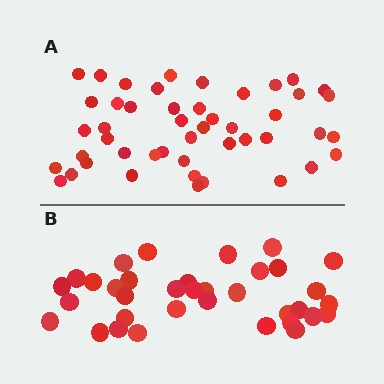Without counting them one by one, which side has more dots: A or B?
Region A (the top region) has more dots.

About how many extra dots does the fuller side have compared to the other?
Region A has roughly 12 or so more dots than region B.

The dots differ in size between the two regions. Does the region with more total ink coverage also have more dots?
No. Region B has more total ink coverage because its dots are larger, but region A actually contains more individual dots. Total area can be misleading — the number of items is what matters here.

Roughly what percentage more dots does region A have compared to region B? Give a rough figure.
About 35% more.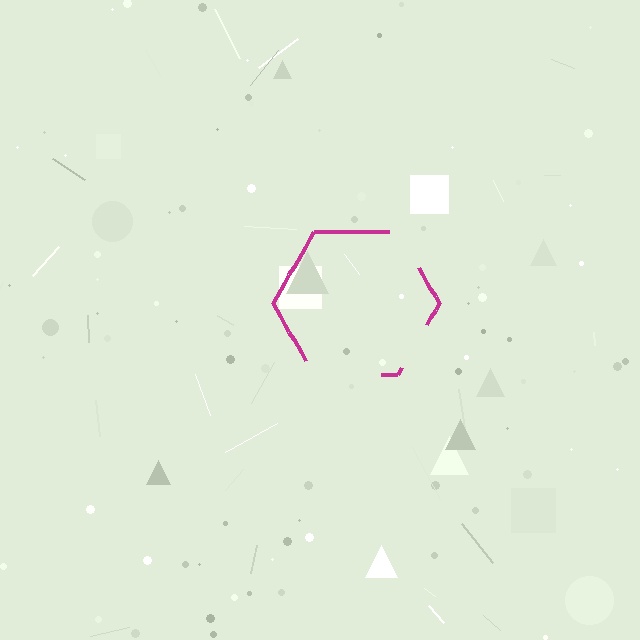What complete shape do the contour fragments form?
The contour fragments form a hexagon.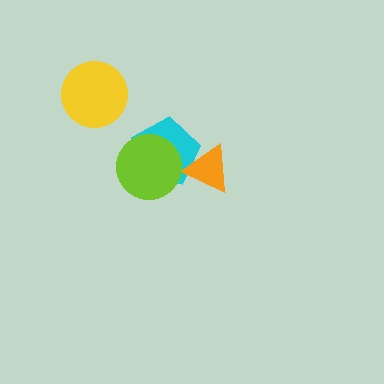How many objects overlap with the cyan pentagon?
2 objects overlap with the cyan pentagon.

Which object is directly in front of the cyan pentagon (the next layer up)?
The orange triangle is directly in front of the cyan pentagon.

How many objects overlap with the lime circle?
1 object overlaps with the lime circle.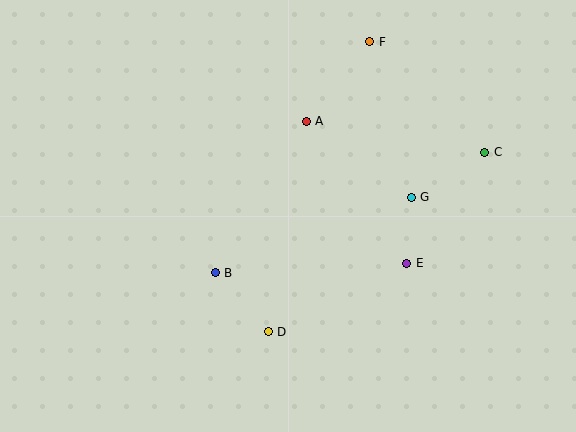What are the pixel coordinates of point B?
Point B is at (215, 273).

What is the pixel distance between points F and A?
The distance between F and A is 102 pixels.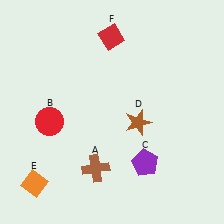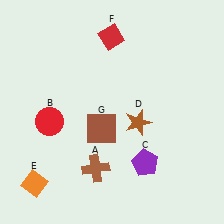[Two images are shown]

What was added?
A brown square (G) was added in Image 2.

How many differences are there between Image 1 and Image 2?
There is 1 difference between the two images.